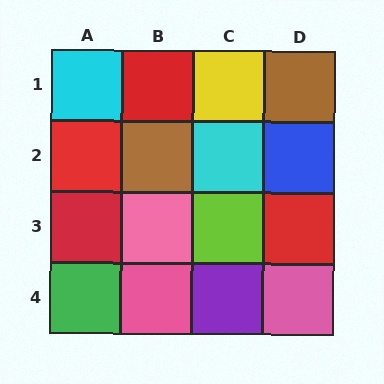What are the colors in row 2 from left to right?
Red, brown, cyan, blue.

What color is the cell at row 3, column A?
Red.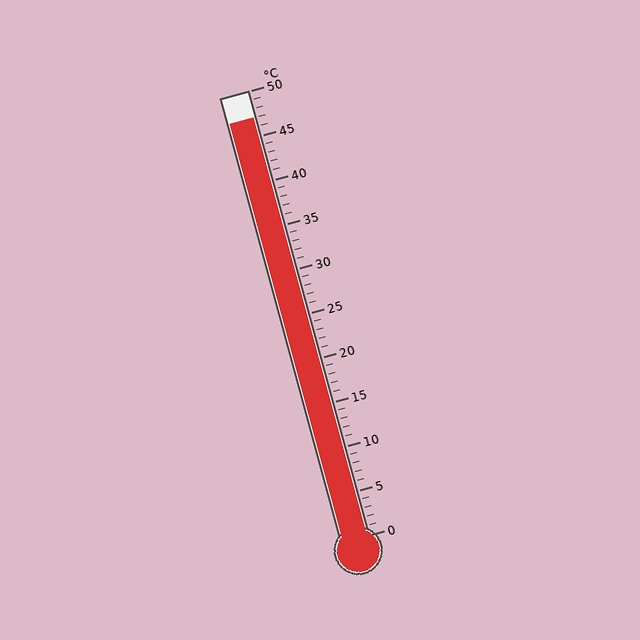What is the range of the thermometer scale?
The thermometer scale ranges from 0°C to 50°C.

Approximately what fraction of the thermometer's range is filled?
The thermometer is filled to approximately 95% of its range.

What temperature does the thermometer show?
The thermometer shows approximately 47°C.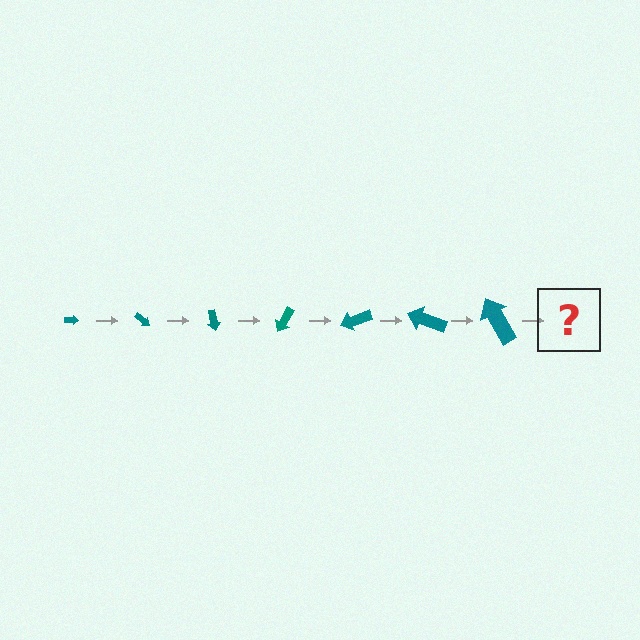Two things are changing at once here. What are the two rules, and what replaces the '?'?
The two rules are that the arrow grows larger each step and it rotates 40 degrees each step. The '?' should be an arrow, larger than the previous one and rotated 280 degrees from the start.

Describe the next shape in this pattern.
It should be an arrow, larger than the previous one and rotated 280 degrees from the start.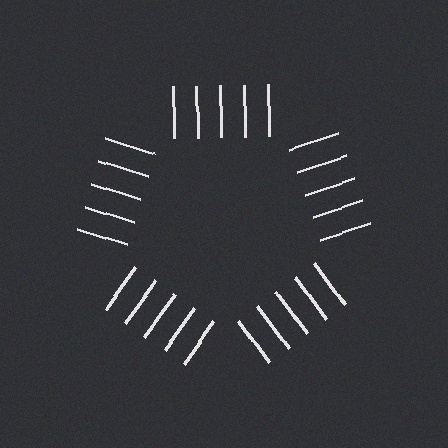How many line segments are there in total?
25 — 5 along each of the 5 edges.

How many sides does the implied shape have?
5 sides — the line-ends trace a pentagon.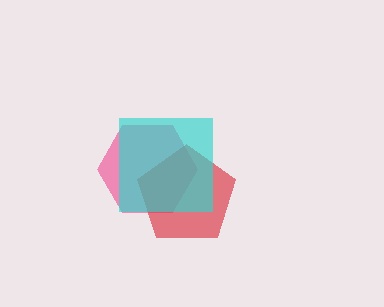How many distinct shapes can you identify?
There are 3 distinct shapes: a pink hexagon, a red pentagon, a cyan square.